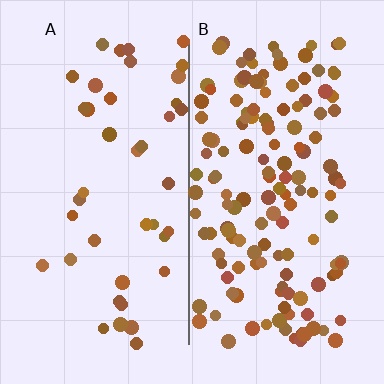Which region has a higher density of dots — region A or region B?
B (the right).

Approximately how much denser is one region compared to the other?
Approximately 3.4× — region B over region A.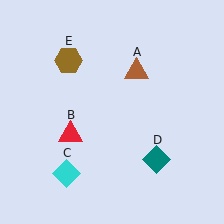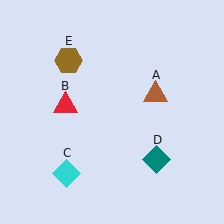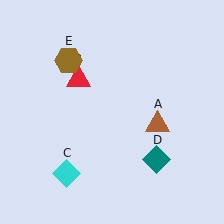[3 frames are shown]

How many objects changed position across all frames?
2 objects changed position: brown triangle (object A), red triangle (object B).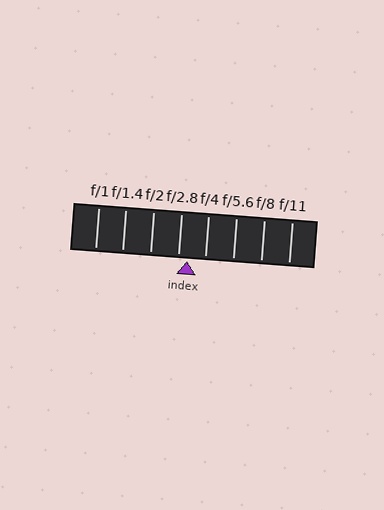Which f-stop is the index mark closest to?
The index mark is closest to f/2.8.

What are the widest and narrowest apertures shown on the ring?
The widest aperture shown is f/1 and the narrowest is f/11.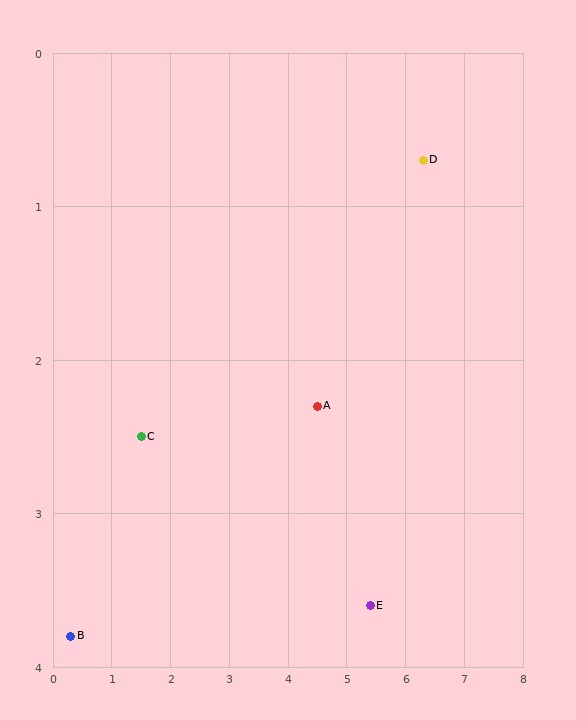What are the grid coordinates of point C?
Point C is at approximately (1.5, 2.5).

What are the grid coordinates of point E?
Point E is at approximately (5.4, 3.6).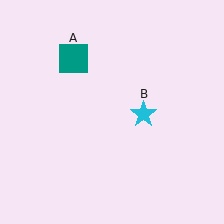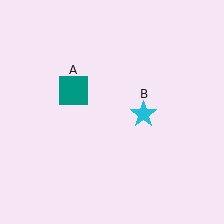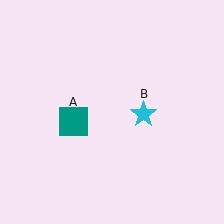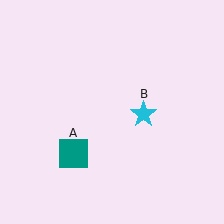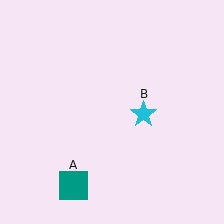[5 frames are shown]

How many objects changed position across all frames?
1 object changed position: teal square (object A).